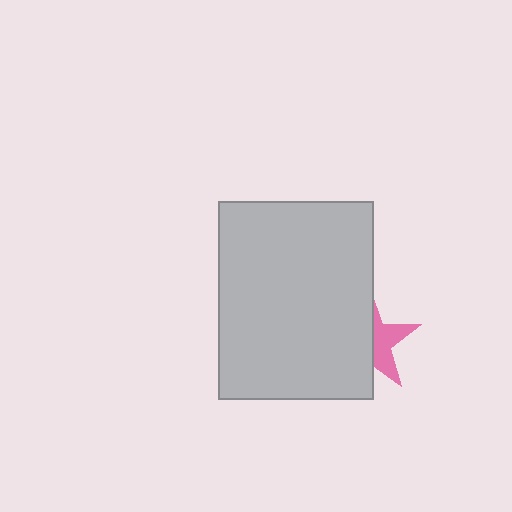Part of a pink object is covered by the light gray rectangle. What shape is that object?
It is a star.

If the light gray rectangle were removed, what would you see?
You would see the complete pink star.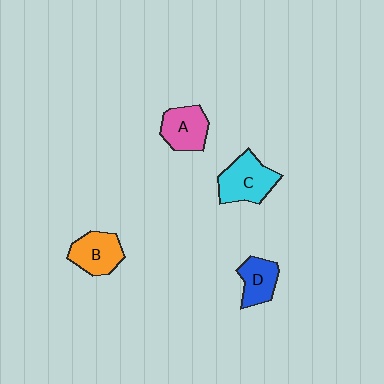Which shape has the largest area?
Shape C (cyan).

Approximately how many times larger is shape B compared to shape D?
Approximately 1.2 times.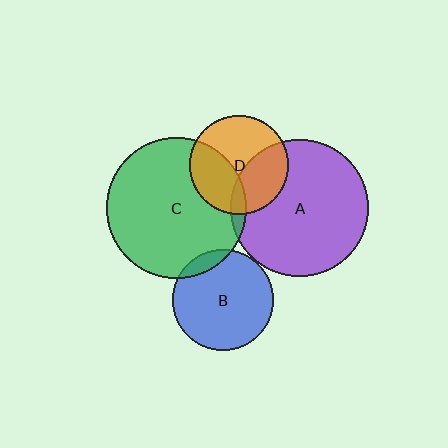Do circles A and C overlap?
Yes.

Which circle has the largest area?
Circle C (green).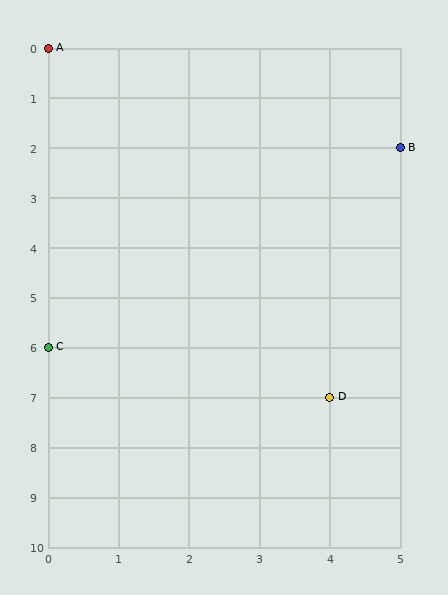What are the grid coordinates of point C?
Point C is at grid coordinates (0, 6).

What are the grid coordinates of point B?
Point B is at grid coordinates (5, 2).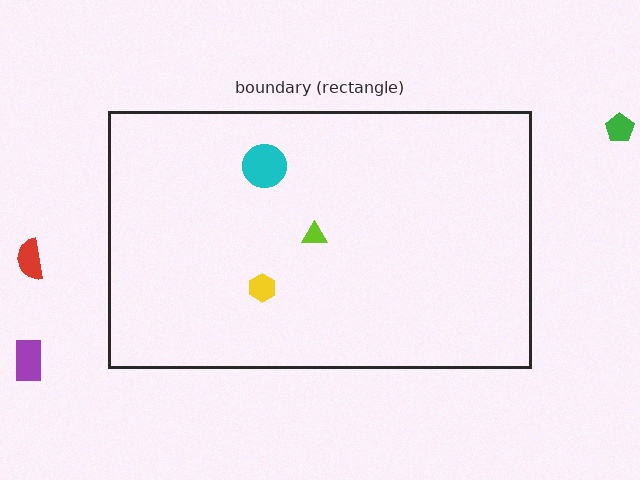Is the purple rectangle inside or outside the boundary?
Outside.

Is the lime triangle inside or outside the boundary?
Inside.